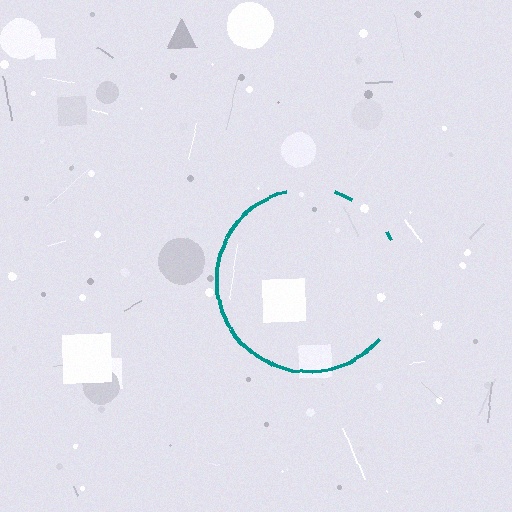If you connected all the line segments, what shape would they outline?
They would outline a circle.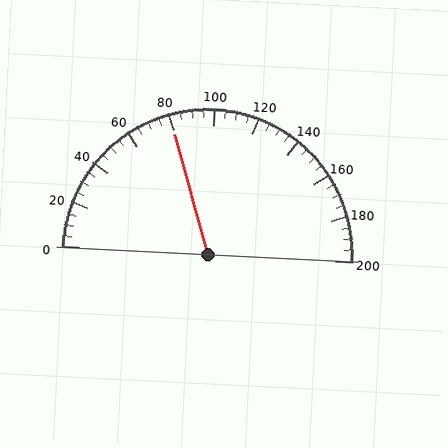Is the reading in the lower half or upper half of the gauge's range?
The reading is in the lower half of the range (0 to 200).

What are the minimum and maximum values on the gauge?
The gauge ranges from 0 to 200.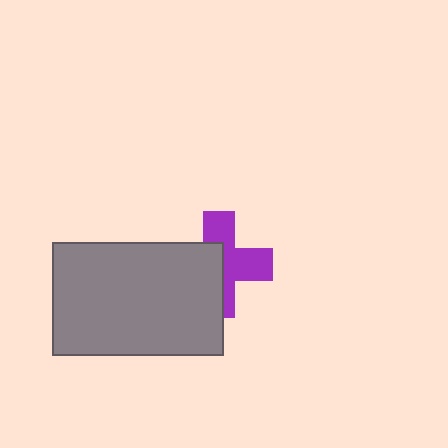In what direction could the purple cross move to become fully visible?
The purple cross could move right. That would shift it out from behind the gray rectangle entirely.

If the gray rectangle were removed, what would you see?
You would see the complete purple cross.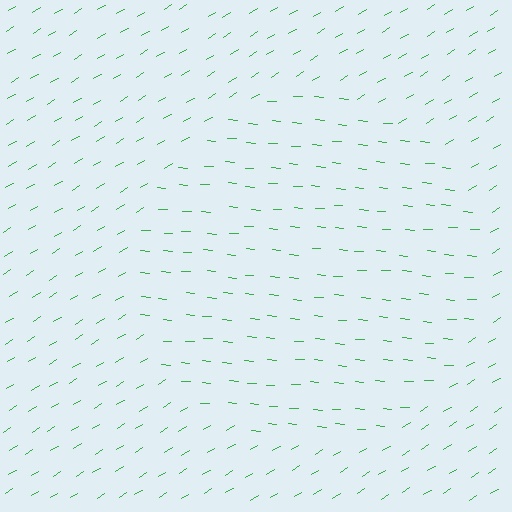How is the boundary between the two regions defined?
The boundary is defined purely by a change in line orientation (approximately 36 degrees difference). All lines are the same color and thickness.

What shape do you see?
I see a circle.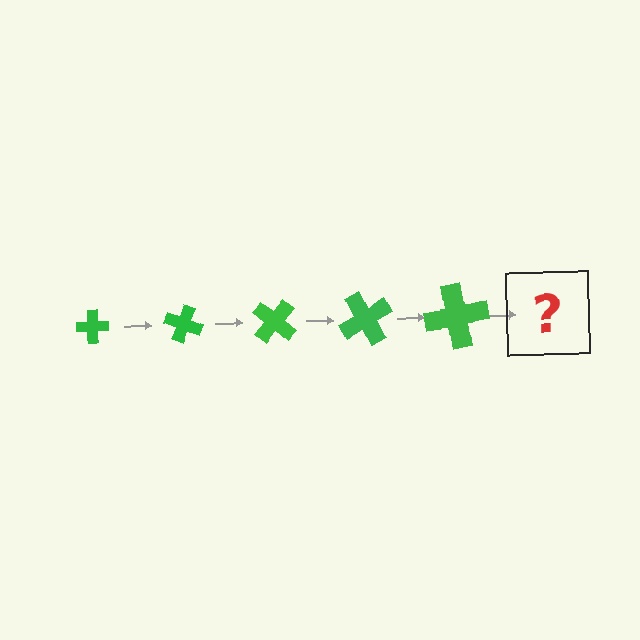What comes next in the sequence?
The next element should be a cross, larger than the previous one and rotated 100 degrees from the start.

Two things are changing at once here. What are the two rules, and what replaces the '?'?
The two rules are that the cross grows larger each step and it rotates 20 degrees each step. The '?' should be a cross, larger than the previous one and rotated 100 degrees from the start.